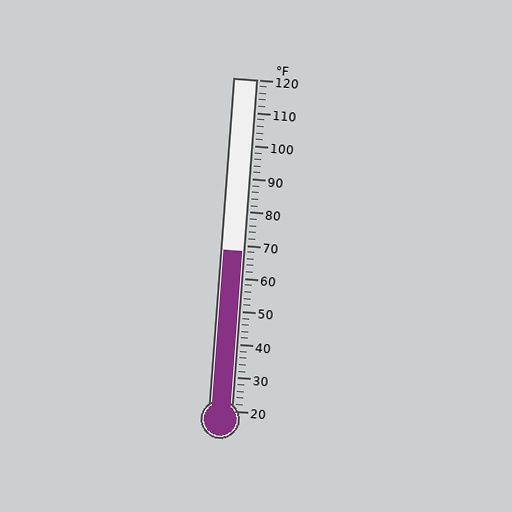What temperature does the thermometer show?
The thermometer shows approximately 68°F.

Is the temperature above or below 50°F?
The temperature is above 50°F.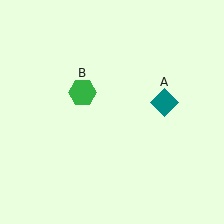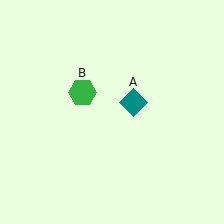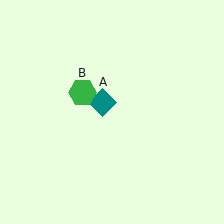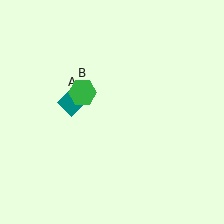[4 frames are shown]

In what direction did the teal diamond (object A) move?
The teal diamond (object A) moved left.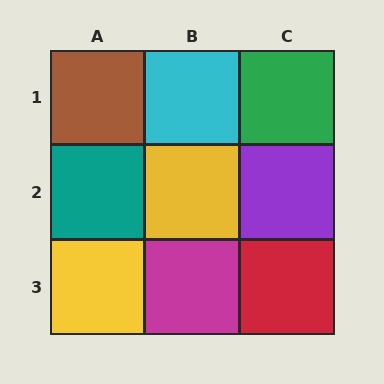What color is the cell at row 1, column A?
Brown.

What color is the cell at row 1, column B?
Cyan.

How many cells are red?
1 cell is red.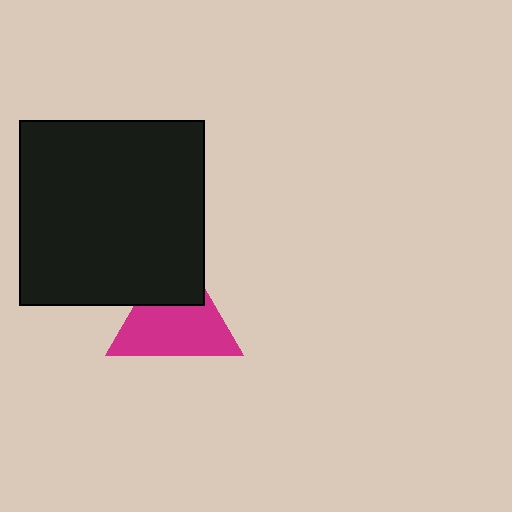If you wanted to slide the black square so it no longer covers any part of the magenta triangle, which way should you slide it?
Slide it up — that is the most direct way to separate the two shapes.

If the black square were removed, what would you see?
You would see the complete magenta triangle.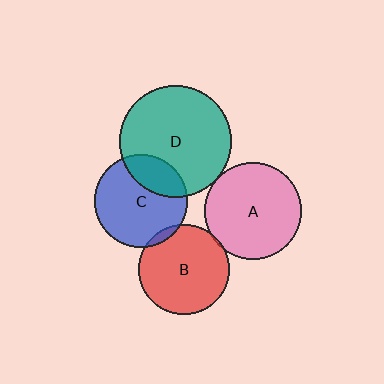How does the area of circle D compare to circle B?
Approximately 1.5 times.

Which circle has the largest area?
Circle D (teal).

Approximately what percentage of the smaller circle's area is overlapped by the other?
Approximately 5%.